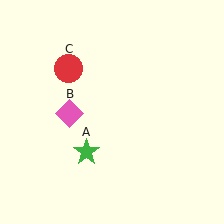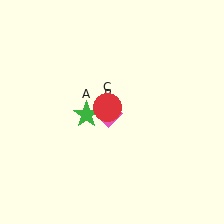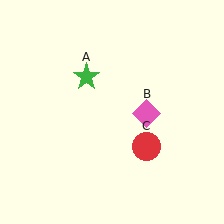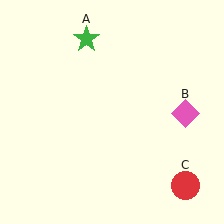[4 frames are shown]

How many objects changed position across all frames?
3 objects changed position: green star (object A), pink diamond (object B), red circle (object C).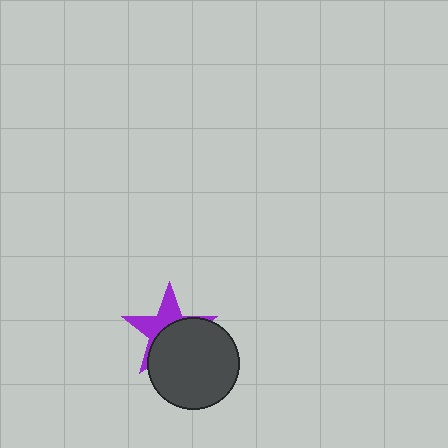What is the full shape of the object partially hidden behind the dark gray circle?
The partially hidden object is a purple star.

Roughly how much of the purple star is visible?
A small part of it is visible (roughly 45%).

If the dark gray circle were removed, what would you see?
You would see the complete purple star.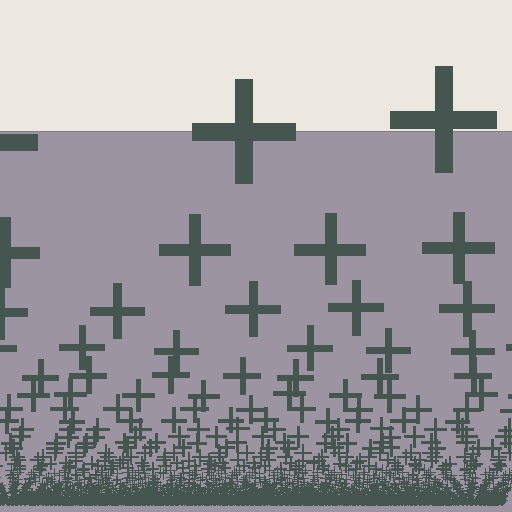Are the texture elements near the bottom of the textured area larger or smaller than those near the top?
Smaller. The gradient is inverted — elements near the bottom are smaller and denser.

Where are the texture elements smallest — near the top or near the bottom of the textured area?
Near the bottom.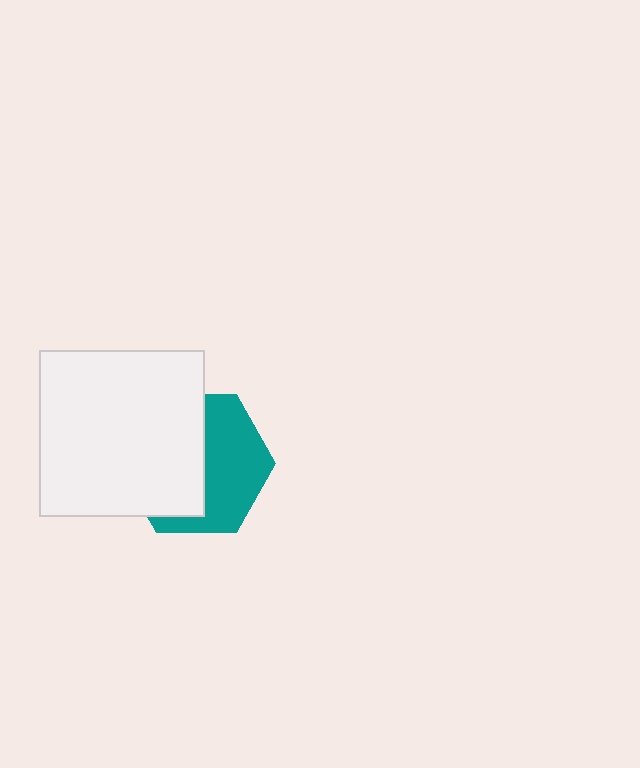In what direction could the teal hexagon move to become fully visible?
The teal hexagon could move right. That would shift it out from behind the white square entirely.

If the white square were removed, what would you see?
You would see the complete teal hexagon.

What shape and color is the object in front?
The object in front is a white square.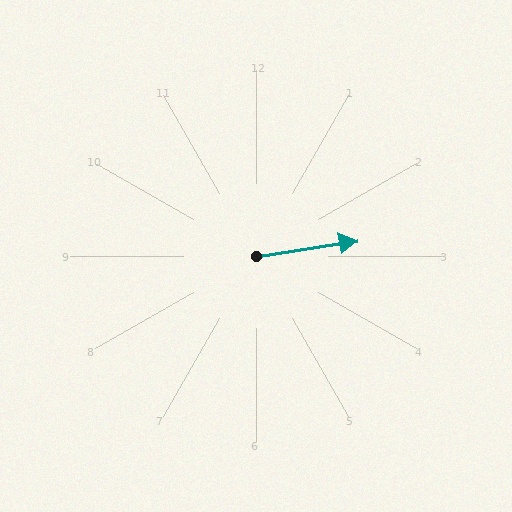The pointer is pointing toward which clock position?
Roughly 3 o'clock.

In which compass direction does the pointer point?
East.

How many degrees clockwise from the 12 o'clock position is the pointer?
Approximately 81 degrees.